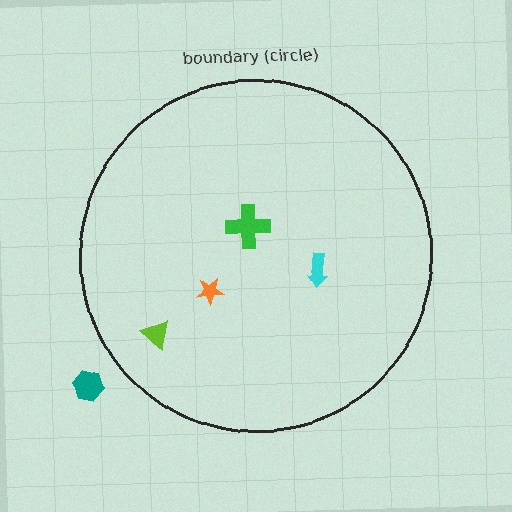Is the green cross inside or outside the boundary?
Inside.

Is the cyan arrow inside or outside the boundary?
Inside.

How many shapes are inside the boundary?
4 inside, 1 outside.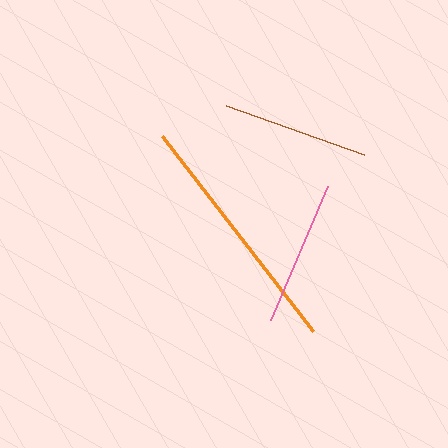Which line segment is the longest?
The orange line is the longest at approximately 246 pixels.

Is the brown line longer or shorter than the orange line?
The orange line is longer than the brown line.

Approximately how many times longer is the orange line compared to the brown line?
The orange line is approximately 1.7 times the length of the brown line.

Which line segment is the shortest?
The pink line is the shortest at approximately 146 pixels.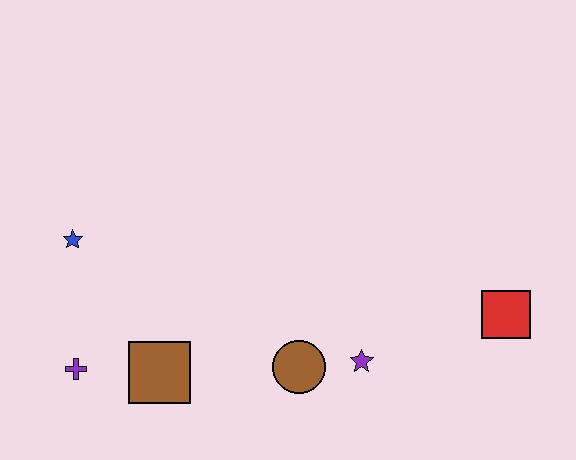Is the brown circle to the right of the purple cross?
Yes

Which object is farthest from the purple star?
The blue star is farthest from the purple star.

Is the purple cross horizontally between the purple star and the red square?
No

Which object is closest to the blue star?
The purple cross is closest to the blue star.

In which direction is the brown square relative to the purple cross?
The brown square is to the right of the purple cross.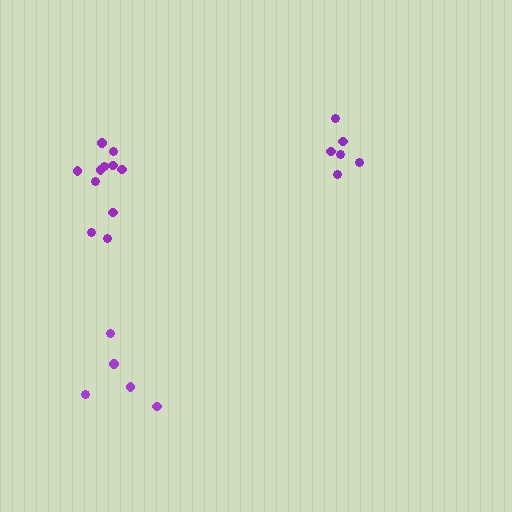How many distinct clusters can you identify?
There are 3 distinct clusters.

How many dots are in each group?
Group 1: 6 dots, Group 2: 5 dots, Group 3: 11 dots (22 total).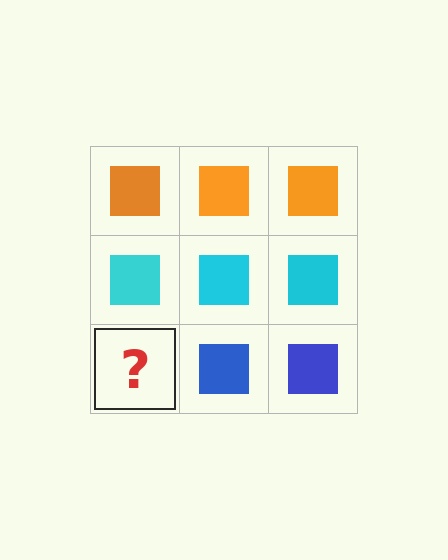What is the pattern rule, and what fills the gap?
The rule is that each row has a consistent color. The gap should be filled with a blue square.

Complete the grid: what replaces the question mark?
The question mark should be replaced with a blue square.